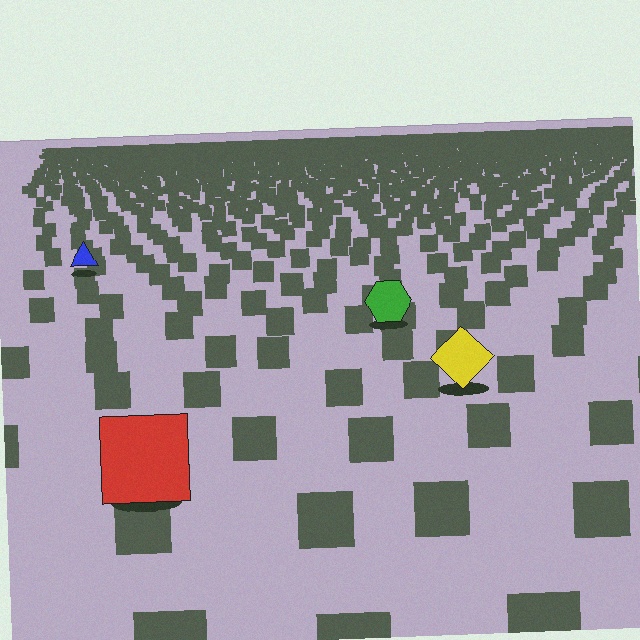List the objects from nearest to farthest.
From nearest to farthest: the red square, the yellow diamond, the green hexagon, the blue triangle.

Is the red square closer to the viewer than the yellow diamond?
Yes. The red square is closer — you can tell from the texture gradient: the ground texture is coarser near it.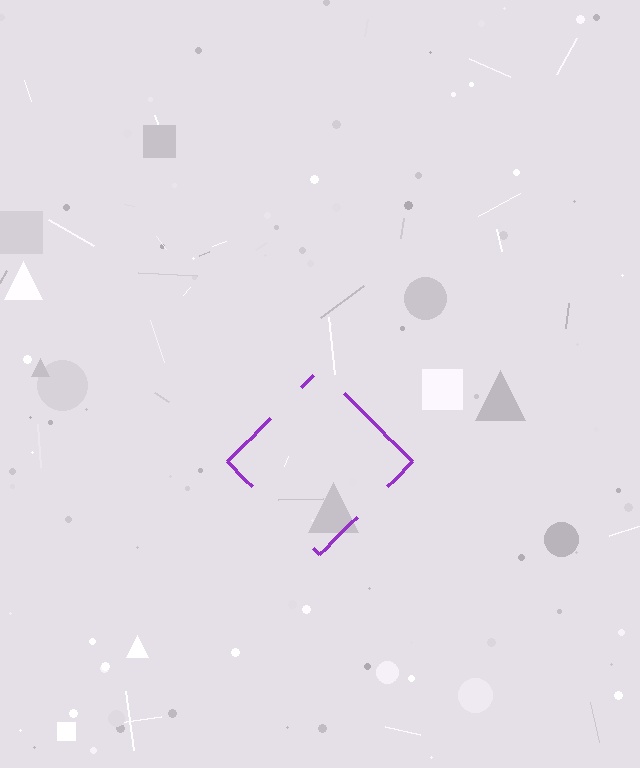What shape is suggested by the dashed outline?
The dashed outline suggests a diamond.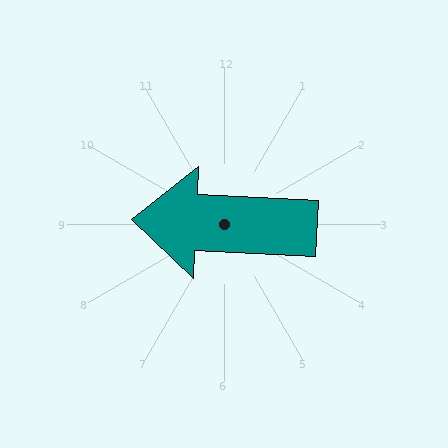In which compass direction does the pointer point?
West.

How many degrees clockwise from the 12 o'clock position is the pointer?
Approximately 273 degrees.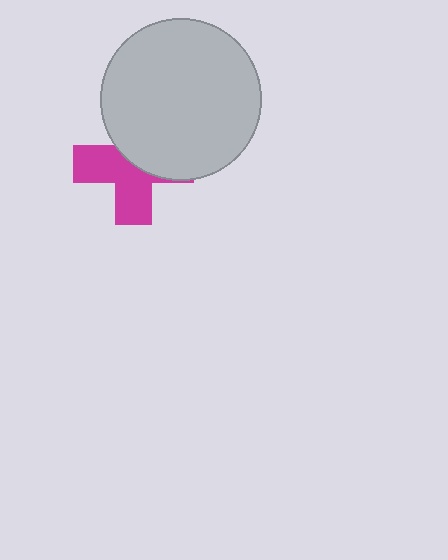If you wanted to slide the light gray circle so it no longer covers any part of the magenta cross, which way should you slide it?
Slide it up — that is the most direct way to separate the two shapes.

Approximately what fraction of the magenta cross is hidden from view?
Roughly 48% of the magenta cross is hidden behind the light gray circle.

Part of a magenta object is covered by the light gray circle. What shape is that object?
It is a cross.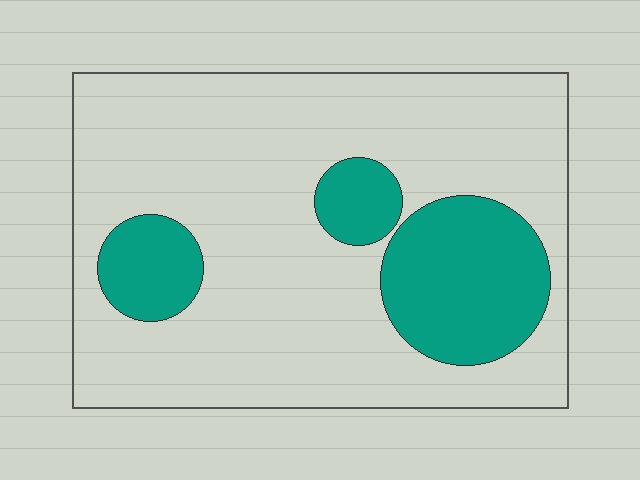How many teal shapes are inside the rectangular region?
3.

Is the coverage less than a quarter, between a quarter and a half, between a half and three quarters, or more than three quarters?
Less than a quarter.